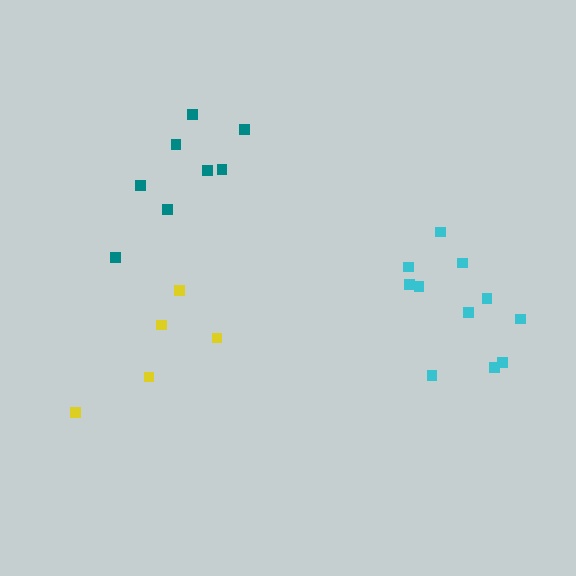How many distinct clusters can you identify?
There are 3 distinct clusters.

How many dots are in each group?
Group 1: 8 dots, Group 2: 11 dots, Group 3: 5 dots (24 total).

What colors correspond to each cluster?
The clusters are colored: teal, cyan, yellow.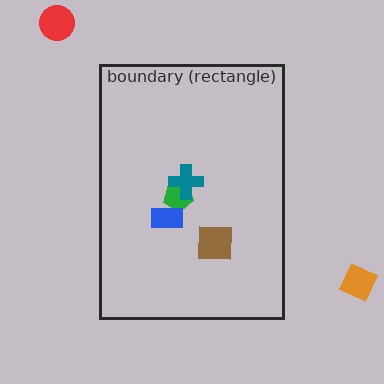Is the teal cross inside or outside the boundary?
Inside.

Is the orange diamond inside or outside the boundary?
Outside.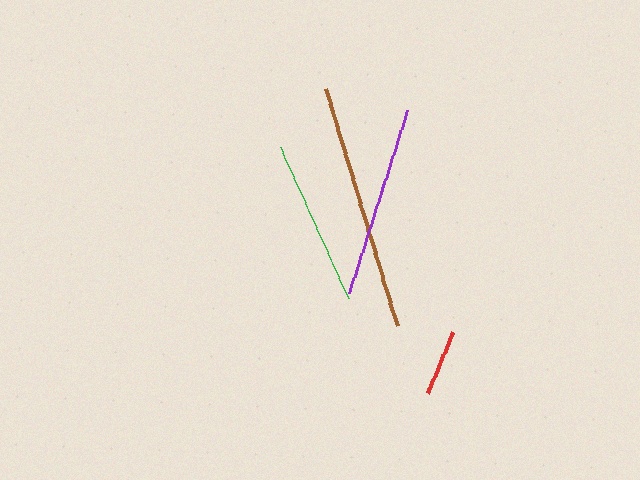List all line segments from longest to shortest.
From longest to shortest: brown, purple, green, red.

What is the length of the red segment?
The red segment is approximately 66 pixels long.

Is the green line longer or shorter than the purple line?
The purple line is longer than the green line.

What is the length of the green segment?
The green segment is approximately 166 pixels long.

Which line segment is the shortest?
The red line is the shortest at approximately 66 pixels.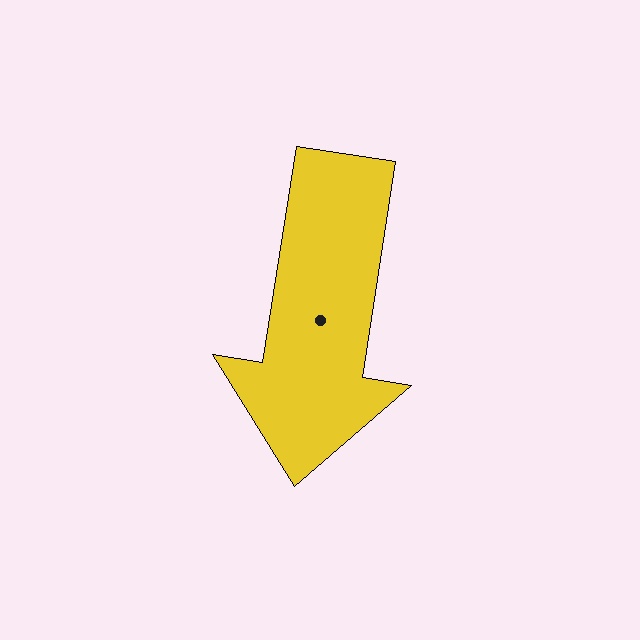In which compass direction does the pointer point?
South.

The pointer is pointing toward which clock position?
Roughly 6 o'clock.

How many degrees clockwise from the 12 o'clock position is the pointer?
Approximately 189 degrees.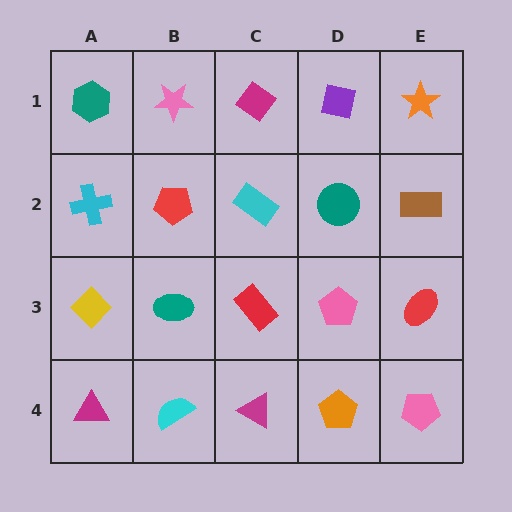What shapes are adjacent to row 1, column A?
A cyan cross (row 2, column A), a pink star (row 1, column B).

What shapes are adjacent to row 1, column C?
A cyan rectangle (row 2, column C), a pink star (row 1, column B), a purple square (row 1, column D).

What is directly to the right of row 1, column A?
A pink star.